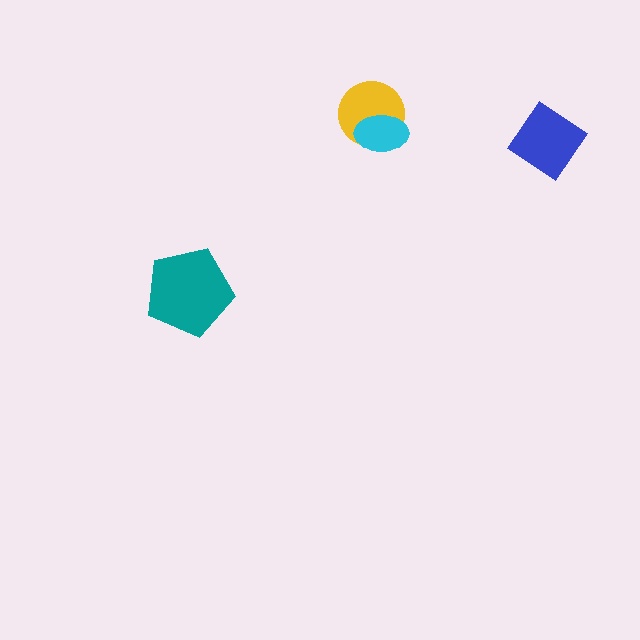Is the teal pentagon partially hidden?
No, no other shape covers it.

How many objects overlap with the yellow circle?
1 object overlaps with the yellow circle.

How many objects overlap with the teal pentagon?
0 objects overlap with the teal pentagon.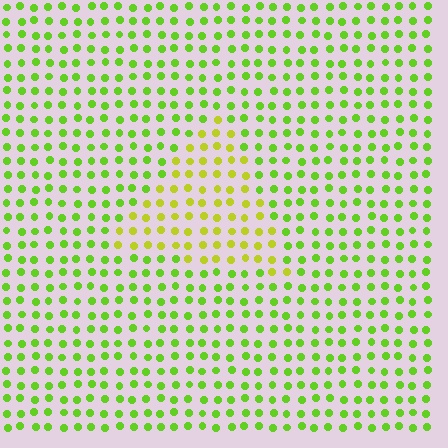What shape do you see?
I see a triangle.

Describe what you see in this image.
The image is filled with small lime elements in a uniform arrangement. A triangle-shaped region is visible where the elements are tinted to a slightly different hue, forming a subtle color boundary.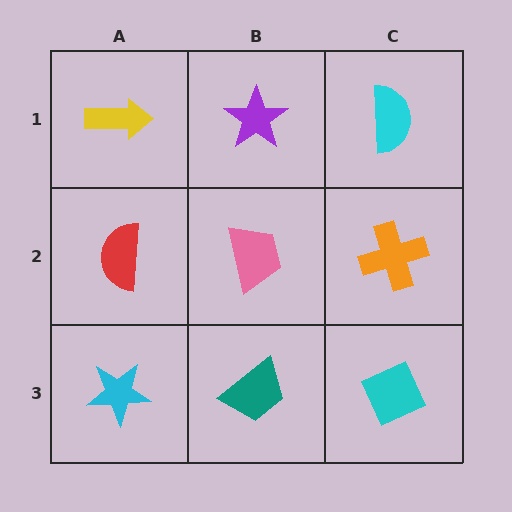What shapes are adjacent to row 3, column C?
An orange cross (row 2, column C), a teal trapezoid (row 3, column B).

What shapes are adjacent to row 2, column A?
A yellow arrow (row 1, column A), a cyan star (row 3, column A), a pink trapezoid (row 2, column B).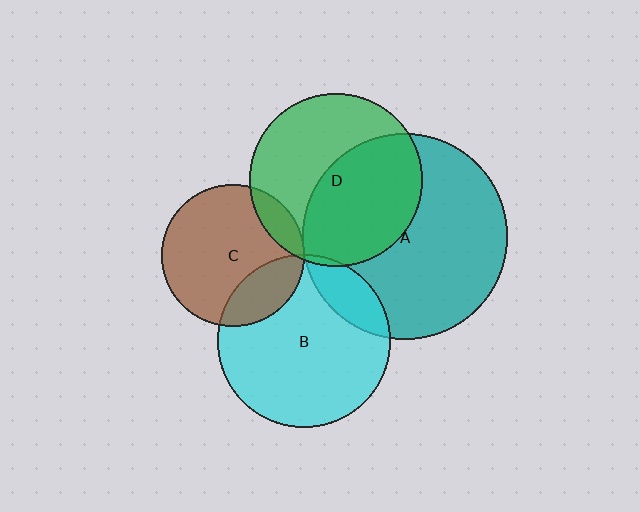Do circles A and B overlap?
Yes.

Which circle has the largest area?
Circle A (teal).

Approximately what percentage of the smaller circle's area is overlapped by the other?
Approximately 15%.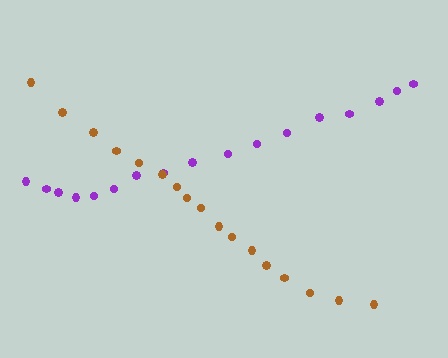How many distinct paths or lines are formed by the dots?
There are 2 distinct paths.